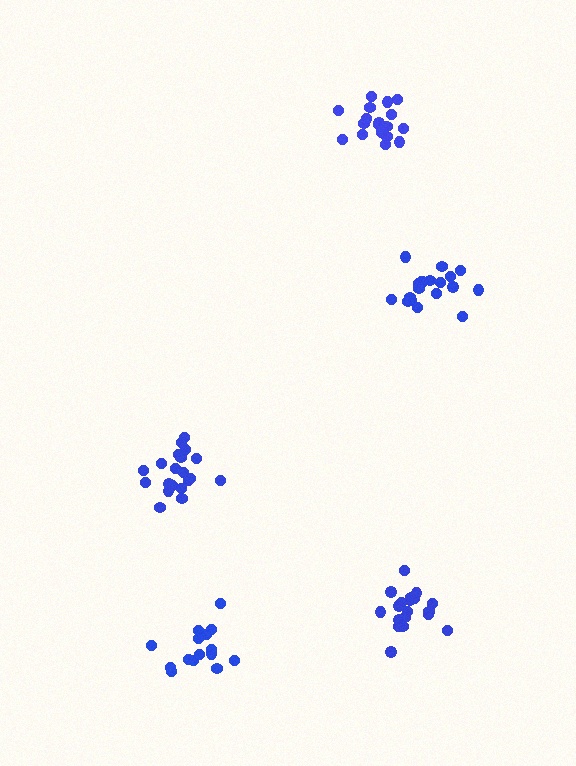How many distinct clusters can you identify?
There are 5 distinct clusters.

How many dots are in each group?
Group 1: 19 dots, Group 2: 20 dots, Group 3: 19 dots, Group 4: 15 dots, Group 5: 19 dots (92 total).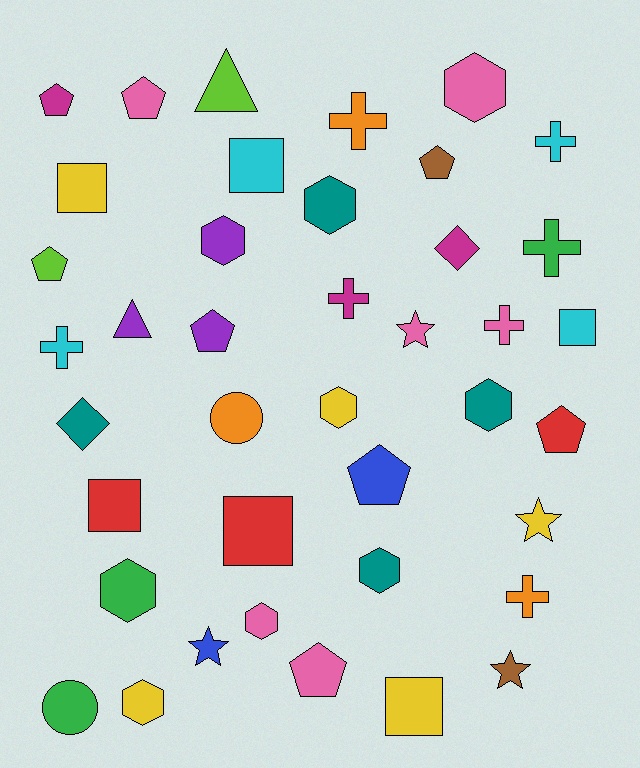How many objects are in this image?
There are 40 objects.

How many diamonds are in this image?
There are 2 diamonds.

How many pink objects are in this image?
There are 6 pink objects.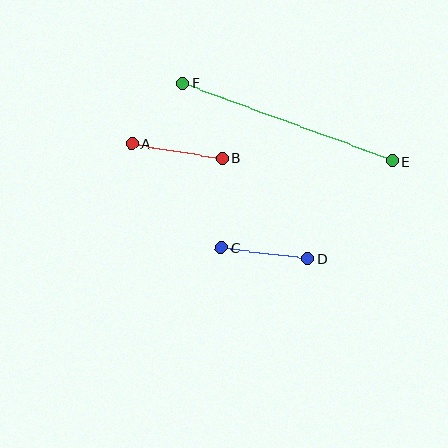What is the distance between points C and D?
The distance is approximately 88 pixels.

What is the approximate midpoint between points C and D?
The midpoint is at approximately (265, 253) pixels.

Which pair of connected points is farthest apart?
Points E and F are farthest apart.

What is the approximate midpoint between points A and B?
The midpoint is at approximately (177, 151) pixels.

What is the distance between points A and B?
The distance is approximately 92 pixels.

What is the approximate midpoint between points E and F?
The midpoint is at approximately (288, 122) pixels.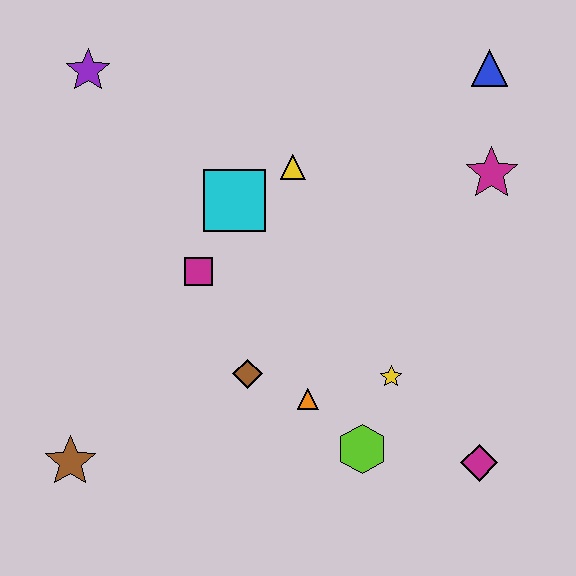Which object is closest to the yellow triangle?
The cyan square is closest to the yellow triangle.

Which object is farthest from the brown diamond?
The blue triangle is farthest from the brown diamond.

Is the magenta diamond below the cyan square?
Yes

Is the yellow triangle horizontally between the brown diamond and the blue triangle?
Yes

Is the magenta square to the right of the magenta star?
No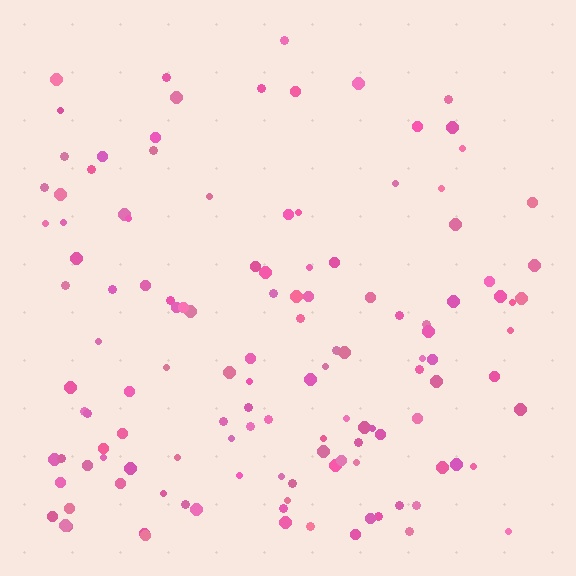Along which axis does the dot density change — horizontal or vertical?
Vertical.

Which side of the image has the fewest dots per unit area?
The top.